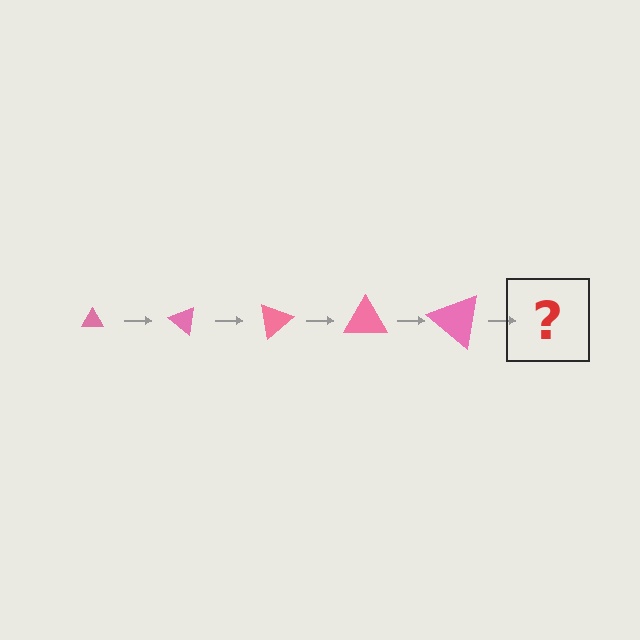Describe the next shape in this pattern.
It should be a triangle, larger than the previous one and rotated 200 degrees from the start.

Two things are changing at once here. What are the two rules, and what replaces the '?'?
The two rules are that the triangle grows larger each step and it rotates 40 degrees each step. The '?' should be a triangle, larger than the previous one and rotated 200 degrees from the start.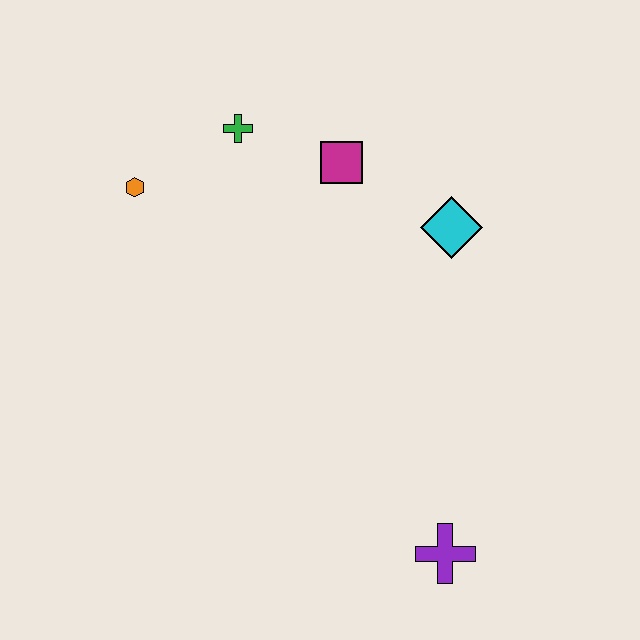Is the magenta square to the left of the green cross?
No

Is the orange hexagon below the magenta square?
Yes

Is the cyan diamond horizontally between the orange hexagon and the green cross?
No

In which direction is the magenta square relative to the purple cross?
The magenta square is above the purple cross.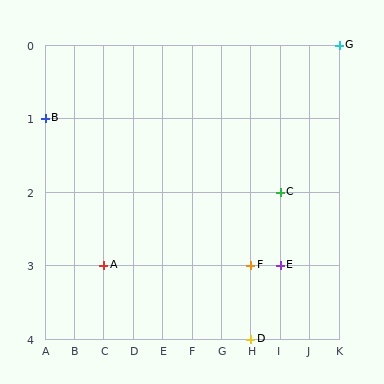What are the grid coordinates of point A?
Point A is at grid coordinates (C, 3).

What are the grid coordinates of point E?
Point E is at grid coordinates (I, 3).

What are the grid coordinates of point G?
Point G is at grid coordinates (K, 0).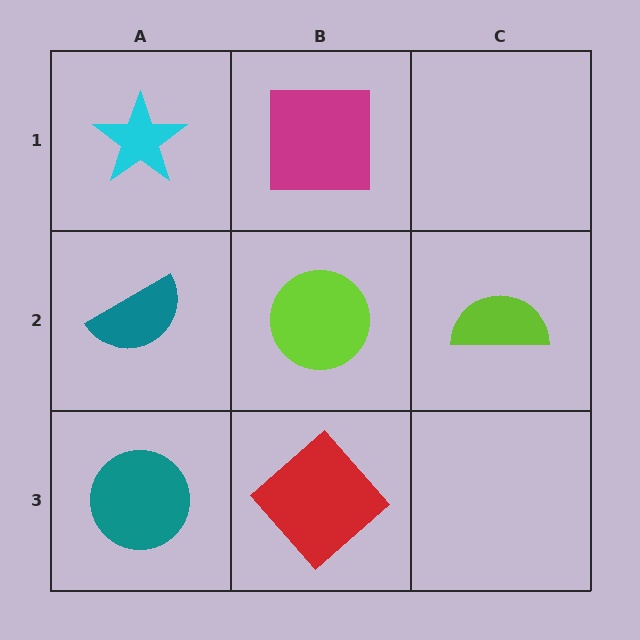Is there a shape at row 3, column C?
No, that cell is empty.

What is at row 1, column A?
A cyan star.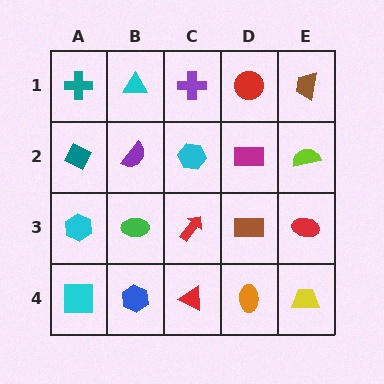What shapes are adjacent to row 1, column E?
A lime semicircle (row 2, column E), a red circle (row 1, column D).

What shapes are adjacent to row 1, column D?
A magenta rectangle (row 2, column D), a purple cross (row 1, column C), a brown trapezoid (row 1, column E).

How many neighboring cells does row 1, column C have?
3.